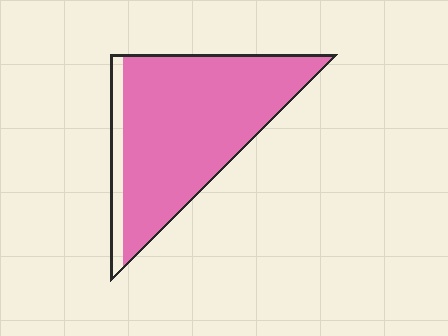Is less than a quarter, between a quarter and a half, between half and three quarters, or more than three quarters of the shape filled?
More than three quarters.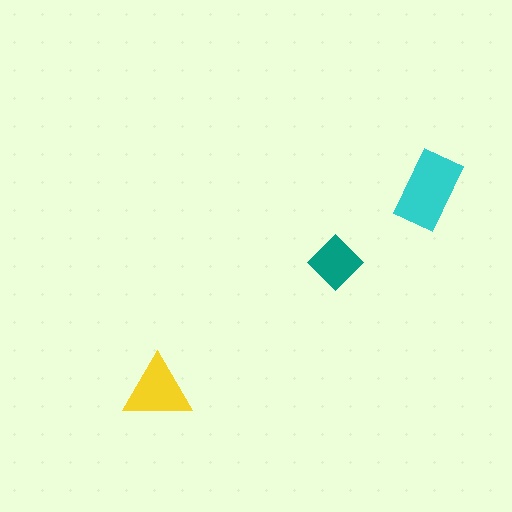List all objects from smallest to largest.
The teal diamond, the yellow triangle, the cyan rectangle.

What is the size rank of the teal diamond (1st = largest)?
3rd.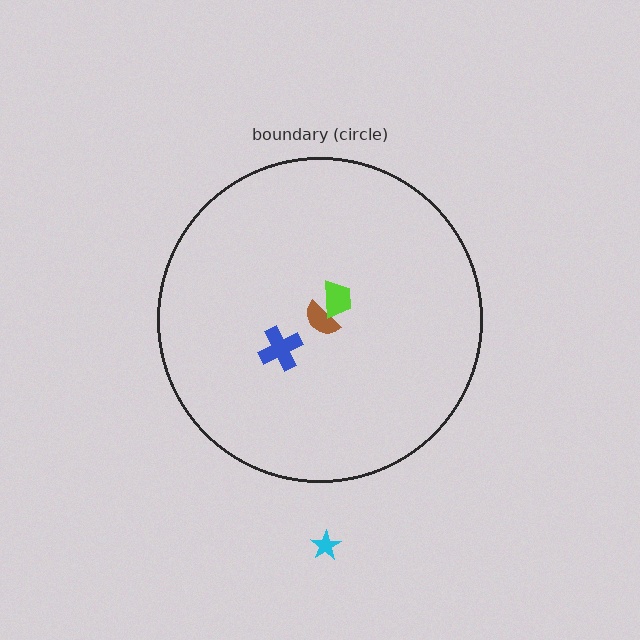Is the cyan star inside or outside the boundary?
Outside.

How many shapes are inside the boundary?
3 inside, 1 outside.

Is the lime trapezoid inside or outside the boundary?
Inside.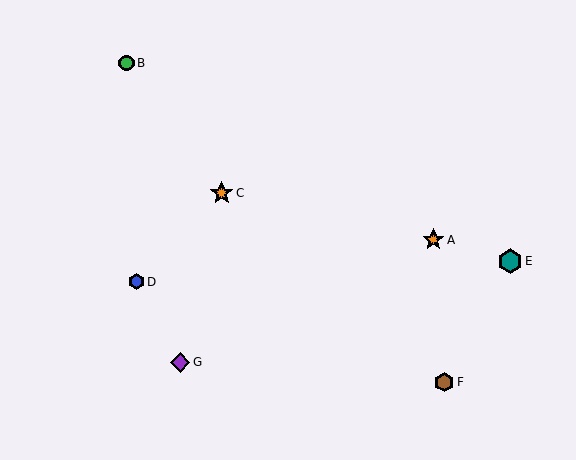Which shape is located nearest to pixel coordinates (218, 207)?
The orange star (labeled C) at (222, 193) is nearest to that location.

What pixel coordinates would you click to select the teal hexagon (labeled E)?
Click at (510, 261) to select the teal hexagon E.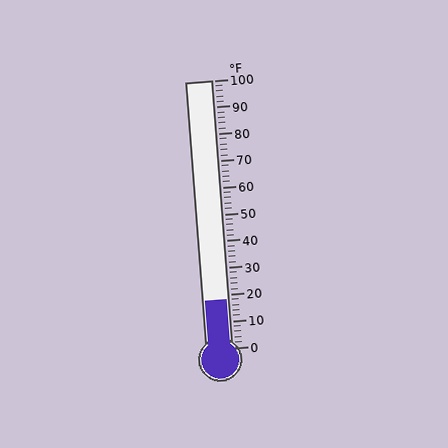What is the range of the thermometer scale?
The thermometer scale ranges from 0°F to 100°F.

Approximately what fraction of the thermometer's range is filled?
The thermometer is filled to approximately 20% of its range.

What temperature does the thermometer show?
The thermometer shows approximately 18°F.